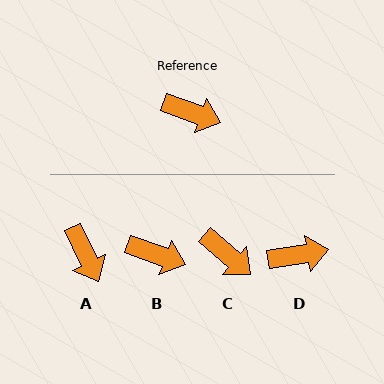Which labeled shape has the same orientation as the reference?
B.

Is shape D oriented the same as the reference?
No, it is off by about 29 degrees.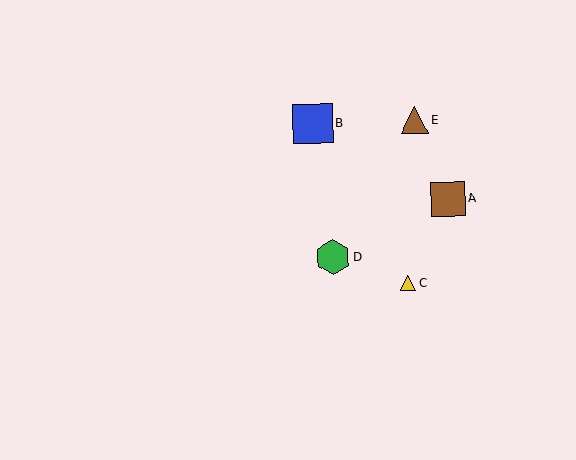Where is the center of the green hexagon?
The center of the green hexagon is at (333, 257).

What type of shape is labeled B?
Shape B is a blue square.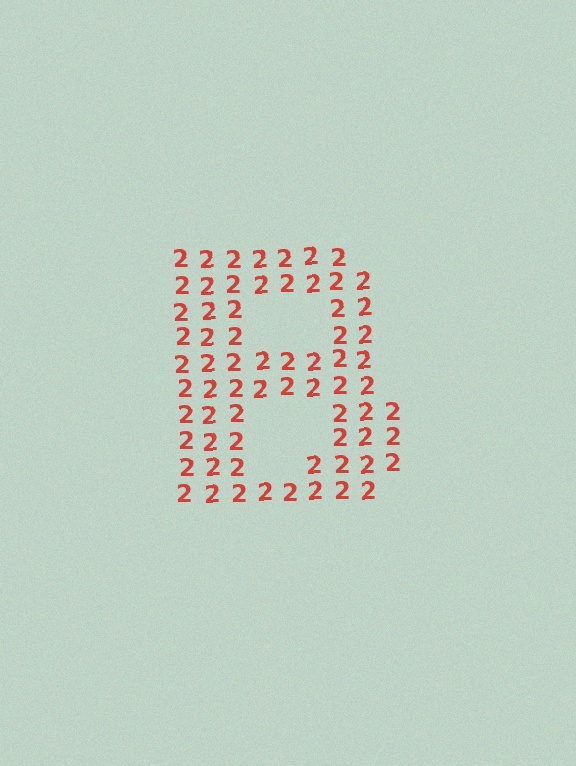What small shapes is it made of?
It is made of small digit 2's.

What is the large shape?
The large shape is the letter B.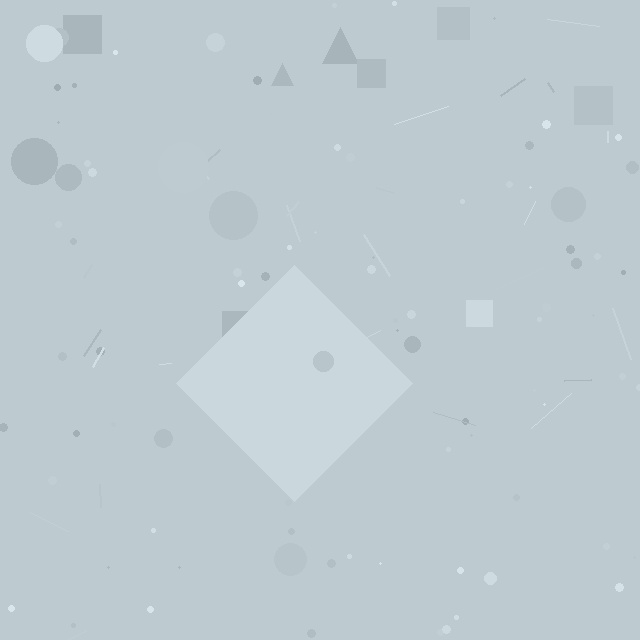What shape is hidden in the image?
A diamond is hidden in the image.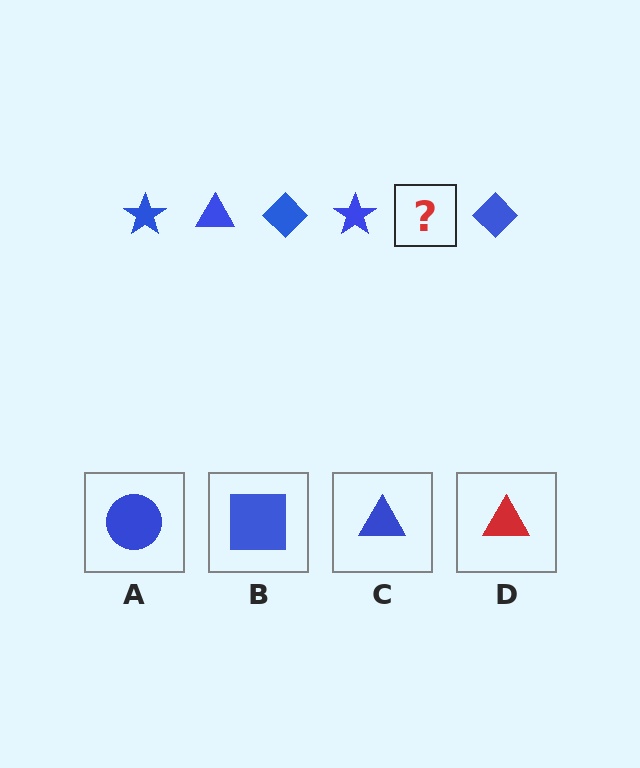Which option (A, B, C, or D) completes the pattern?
C.